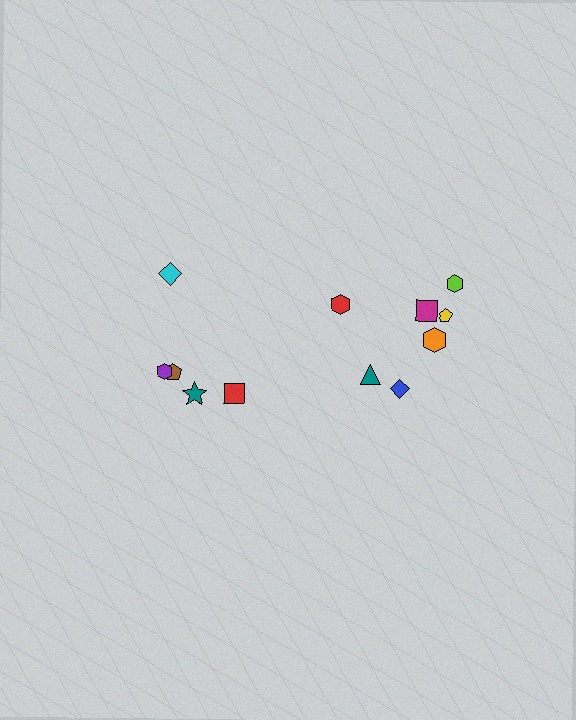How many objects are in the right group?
There are 7 objects.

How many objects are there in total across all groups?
There are 12 objects.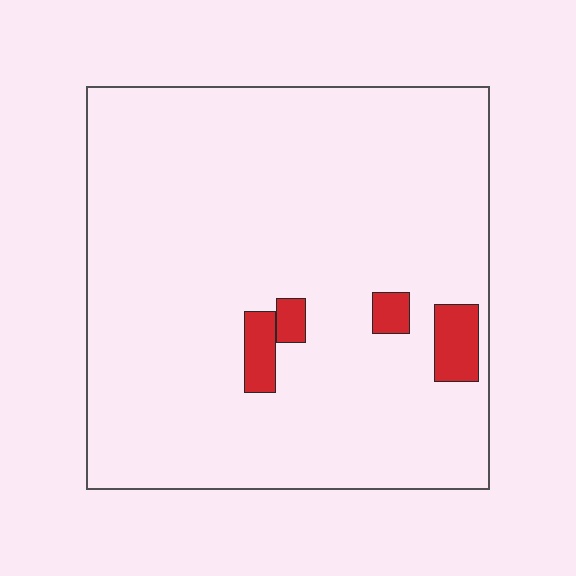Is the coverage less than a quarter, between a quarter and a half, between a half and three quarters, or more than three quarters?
Less than a quarter.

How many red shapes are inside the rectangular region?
4.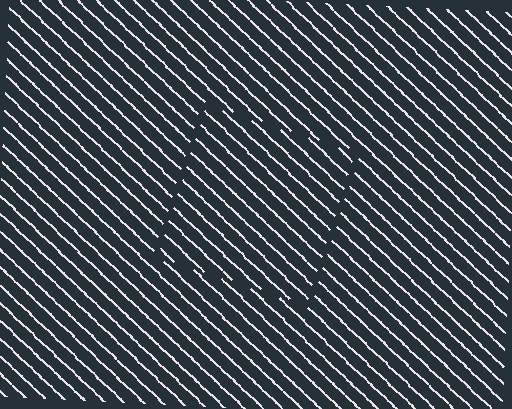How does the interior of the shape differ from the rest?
The interior of the shape contains the same grating, shifted by half a period — the contour is defined by the phase discontinuity where line-ends from the inner and outer gratings abut.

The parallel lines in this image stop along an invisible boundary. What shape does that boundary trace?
An illusory square. The interior of the shape contains the same grating, shifted by half a period — the contour is defined by the phase discontinuity where line-ends from the inner and outer gratings abut.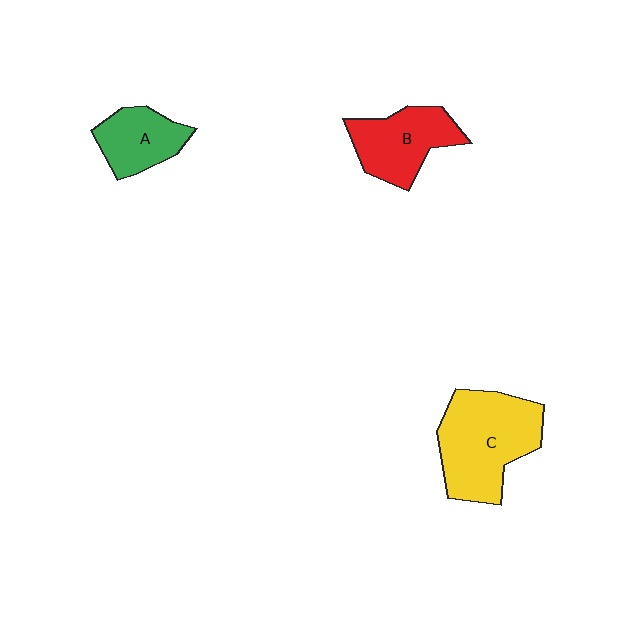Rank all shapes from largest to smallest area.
From largest to smallest: C (yellow), B (red), A (green).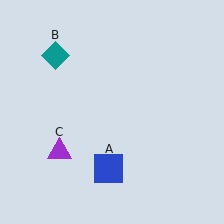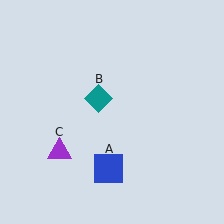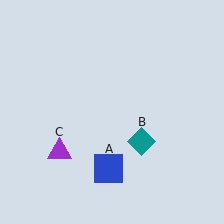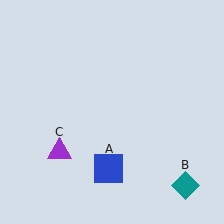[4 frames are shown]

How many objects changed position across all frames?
1 object changed position: teal diamond (object B).